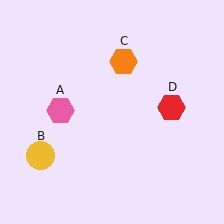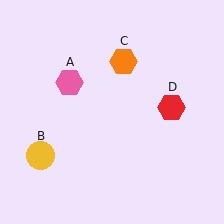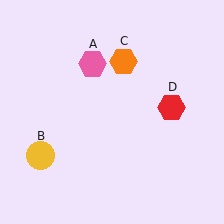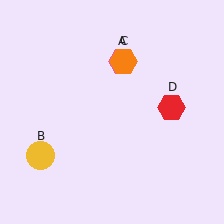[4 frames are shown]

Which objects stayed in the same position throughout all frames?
Yellow circle (object B) and orange hexagon (object C) and red hexagon (object D) remained stationary.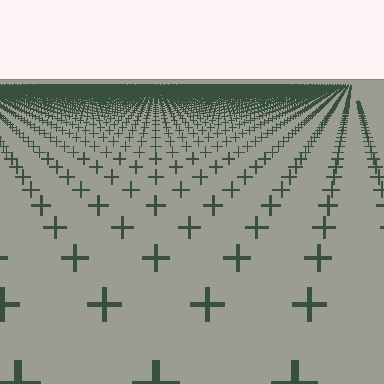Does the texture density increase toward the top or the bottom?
Density increases toward the top.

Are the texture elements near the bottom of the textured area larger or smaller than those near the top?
Larger. Near the bottom, elements are closer to the viewer and appear at a bigger on-screen size.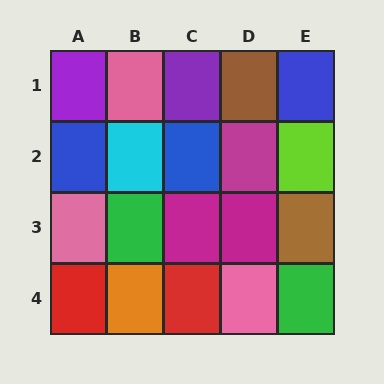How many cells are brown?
2 cells are brown.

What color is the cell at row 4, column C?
Red.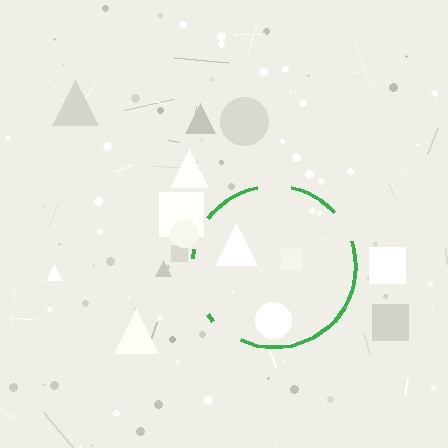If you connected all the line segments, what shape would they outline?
They would outline a circle.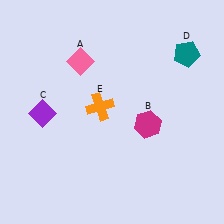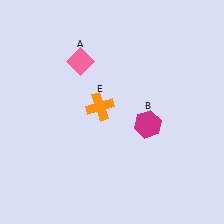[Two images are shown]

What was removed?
The teal pentagon (D), the purple diamond (C) were removed in Image 2.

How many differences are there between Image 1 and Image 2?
There are 2 differences between the two images.